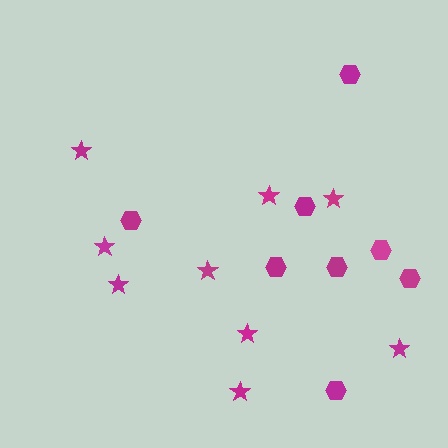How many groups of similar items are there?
There are 2 groups: one group of hexagons (8) and one group of stars (9).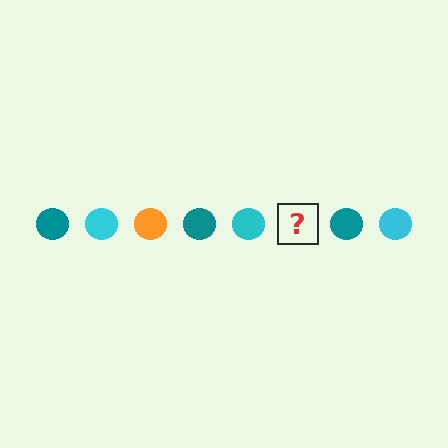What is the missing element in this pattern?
The missing element is an orange circle.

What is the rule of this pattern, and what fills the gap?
The rule is that the pattern cycles through teal, cyan, orange circles. The gap should be filled with an orange circle.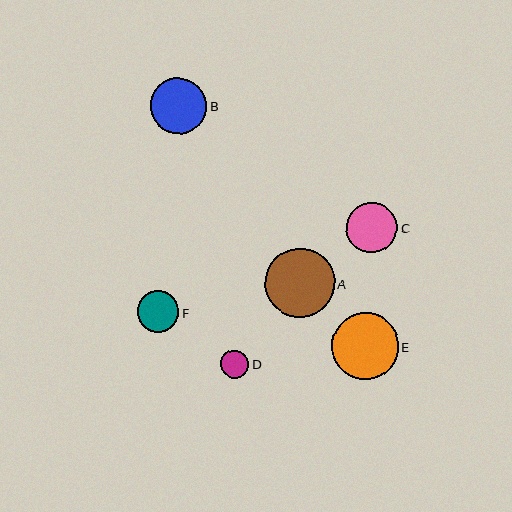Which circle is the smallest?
Circle D is the smallest with a size of approximately 28 pixels.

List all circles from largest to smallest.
From largest to smallest: A, E, B, C, F, D.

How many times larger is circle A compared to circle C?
Circle A is approximately 1.4 times the size of circle C.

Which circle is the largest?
Circle A is the largest with a size of approximately 69 pixels.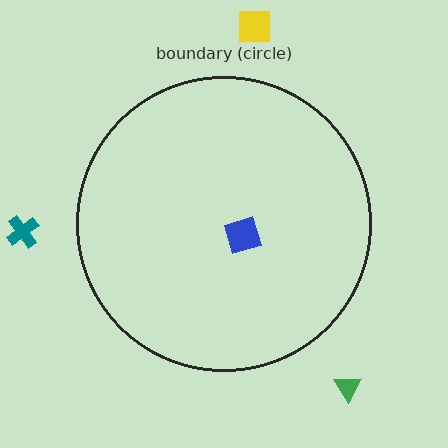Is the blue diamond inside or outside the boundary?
Inside.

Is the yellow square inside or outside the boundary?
Outside.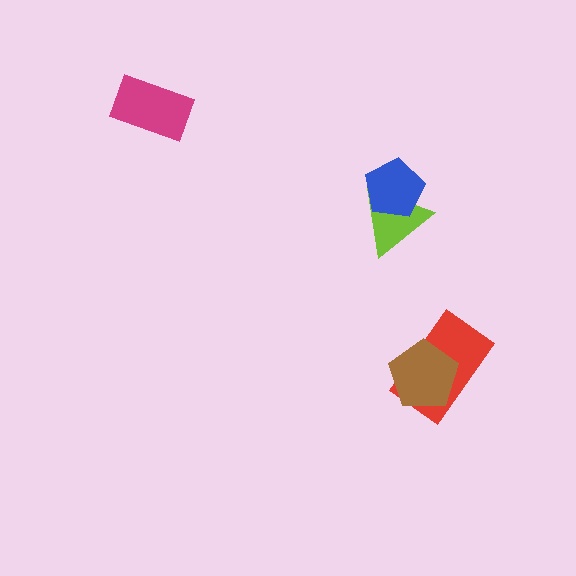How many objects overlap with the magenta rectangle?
0 objects overlap with the magenta rectangle.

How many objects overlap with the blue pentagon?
1 object overlaps with the blue pentagon.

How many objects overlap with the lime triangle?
1 object overlaps with the lime triangle.